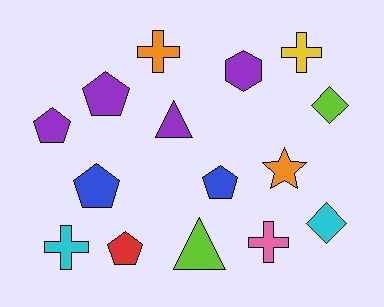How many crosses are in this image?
There are 4 crosses.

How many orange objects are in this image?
There are 2 orange objects.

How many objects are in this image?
There are 15 objects.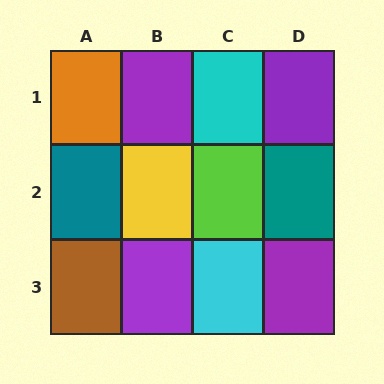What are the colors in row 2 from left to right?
Teal, yellow, lime, teal.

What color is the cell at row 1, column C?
Cyan.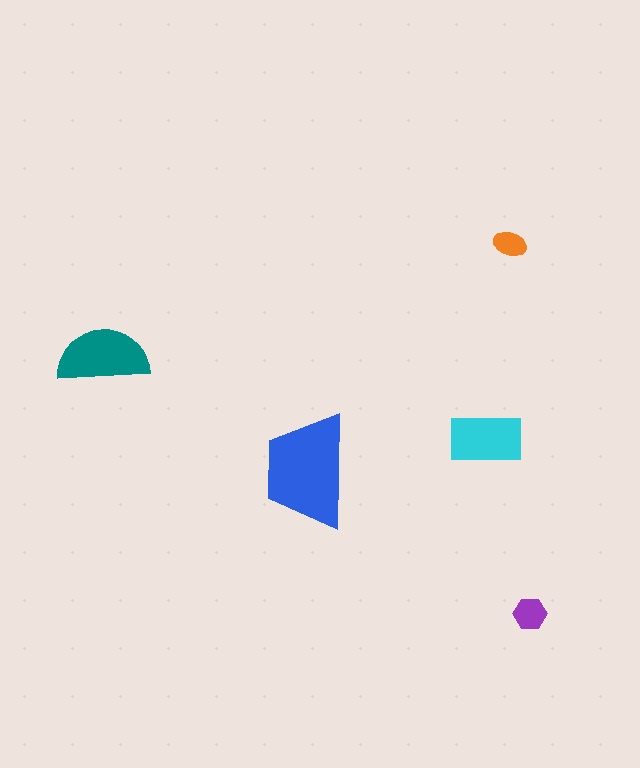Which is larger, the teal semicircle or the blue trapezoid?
The blue trapezoid.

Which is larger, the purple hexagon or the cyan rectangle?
The cyan rectangle.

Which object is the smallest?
The orange ellipse.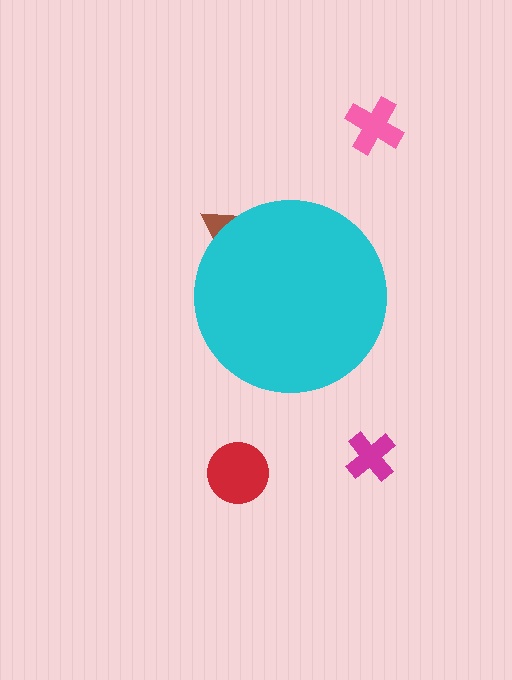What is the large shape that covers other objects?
A cyan circle.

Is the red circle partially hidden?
No, the red circle is fully visible.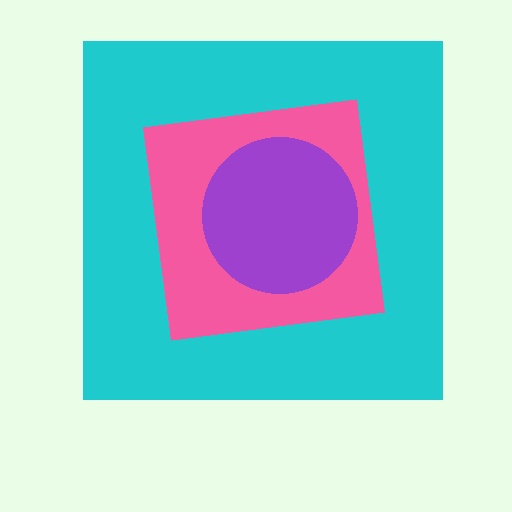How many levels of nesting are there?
3.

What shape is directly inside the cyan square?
The pink square.